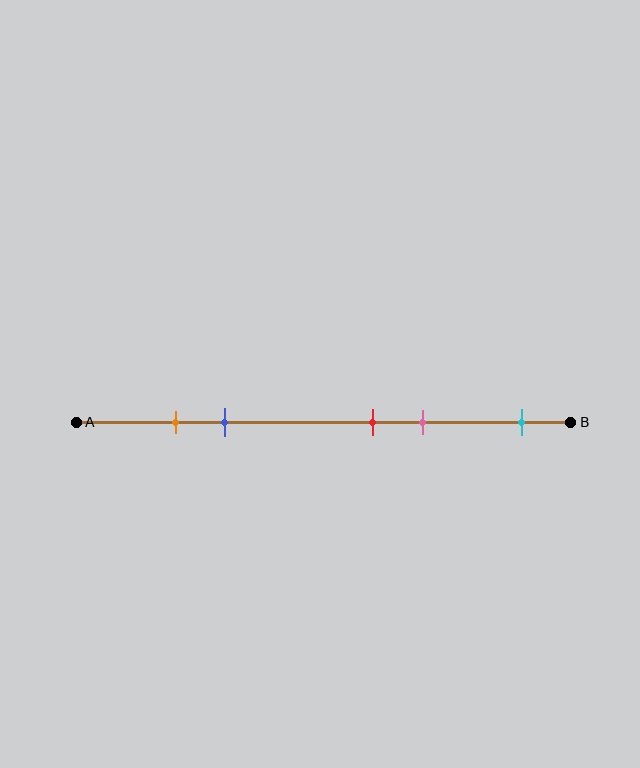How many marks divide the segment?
There are 5 marks dividing the segment.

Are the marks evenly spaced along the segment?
No, the marks are not evenly spaced.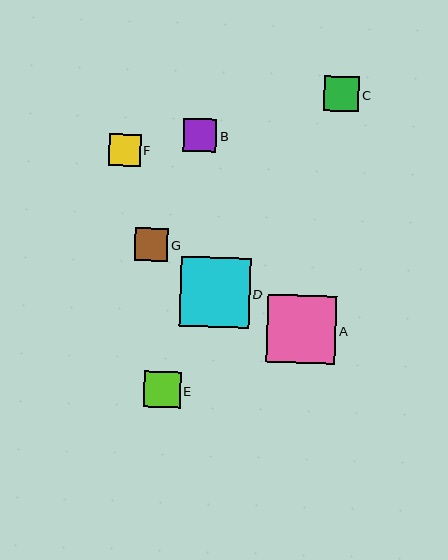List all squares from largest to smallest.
From largest to smallest: D, A, E, C, B, G, F.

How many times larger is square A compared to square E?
Square A is approximately 1.9 times the size of square E.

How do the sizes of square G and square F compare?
Square G and square F are approximately the same size.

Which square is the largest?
Square D is the largest with a size of approximately 70 pixels.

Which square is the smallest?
Square F is the smallest with a size of approximately 32 pixels.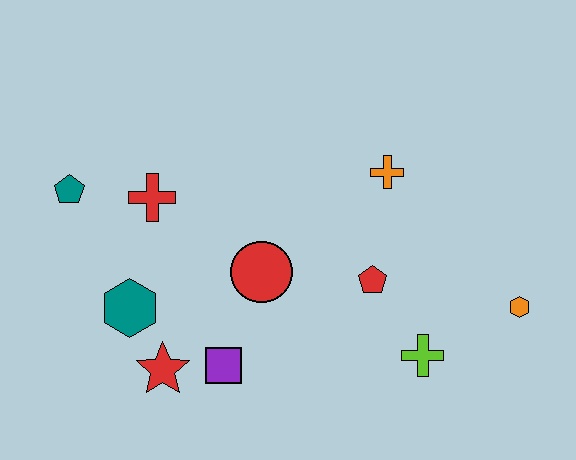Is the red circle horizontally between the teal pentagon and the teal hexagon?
No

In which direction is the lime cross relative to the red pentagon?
The lime cross is below the red pentagon.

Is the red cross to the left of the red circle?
Yes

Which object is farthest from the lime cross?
The teal pentagon is farthest from the lime cross.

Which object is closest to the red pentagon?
The lime cross is closest to the red pentagon.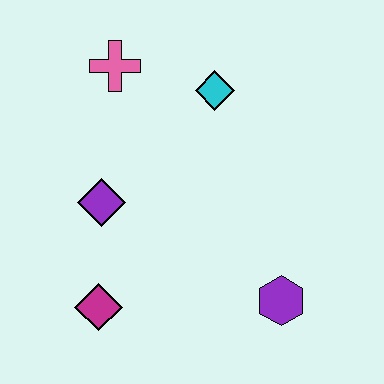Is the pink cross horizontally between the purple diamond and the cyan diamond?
Yes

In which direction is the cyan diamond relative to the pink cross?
The cyan diamond is to the right of the pink cross.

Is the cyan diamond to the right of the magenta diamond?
Yes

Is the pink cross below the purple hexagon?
No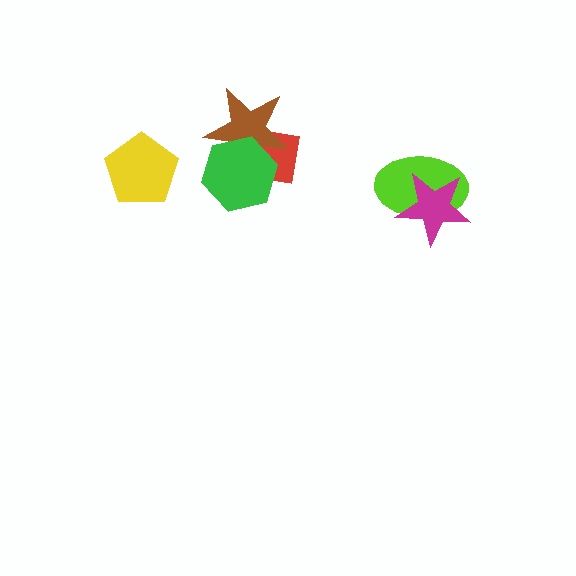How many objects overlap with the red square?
2 objects overlap with the red square.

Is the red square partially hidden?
Yes, it is partially covered by another shape.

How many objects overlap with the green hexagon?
2 objects overlap with the green hexagon.